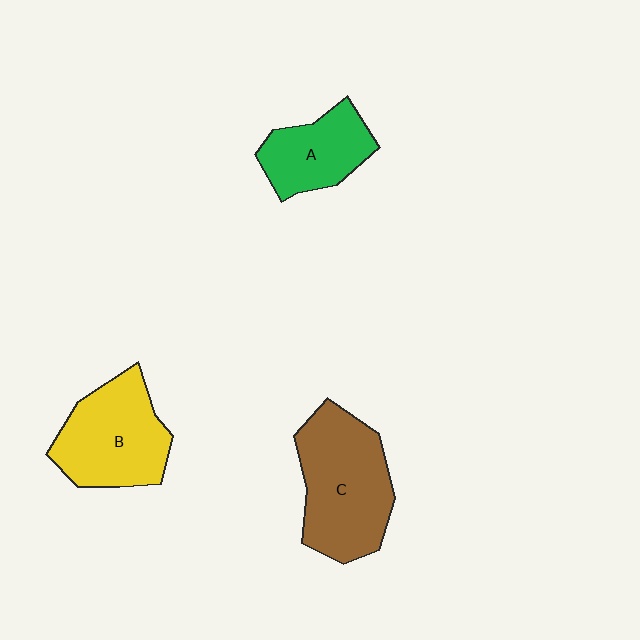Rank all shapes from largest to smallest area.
From largest to smallest: C (brown), B (yellow), A (green).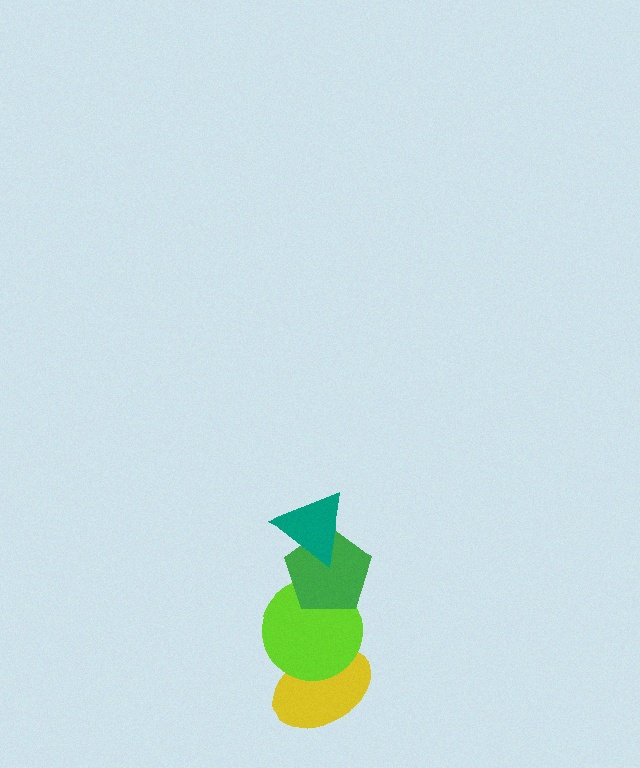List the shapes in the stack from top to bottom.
From top to bottom: the teal triangle, the green pentagon, the lime circle, the yellow ellipse.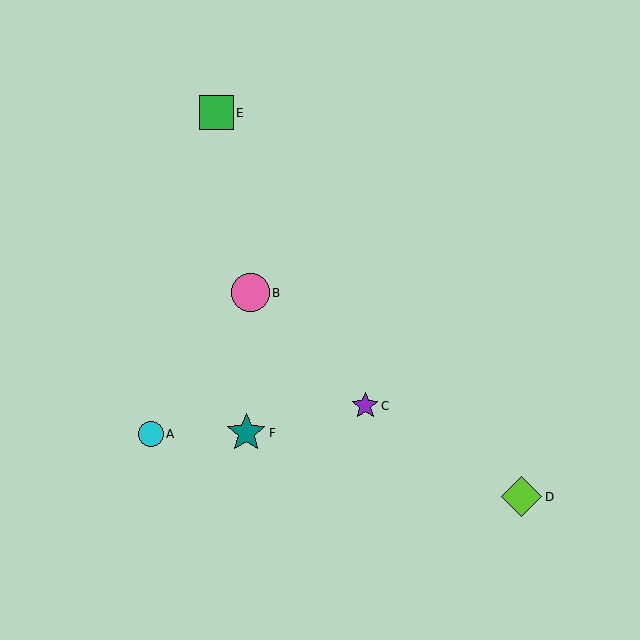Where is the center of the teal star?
The center of the teal star is at (246, 433).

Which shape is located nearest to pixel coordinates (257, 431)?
The teal star (labeled F) at (246, 433) is nearest to that location.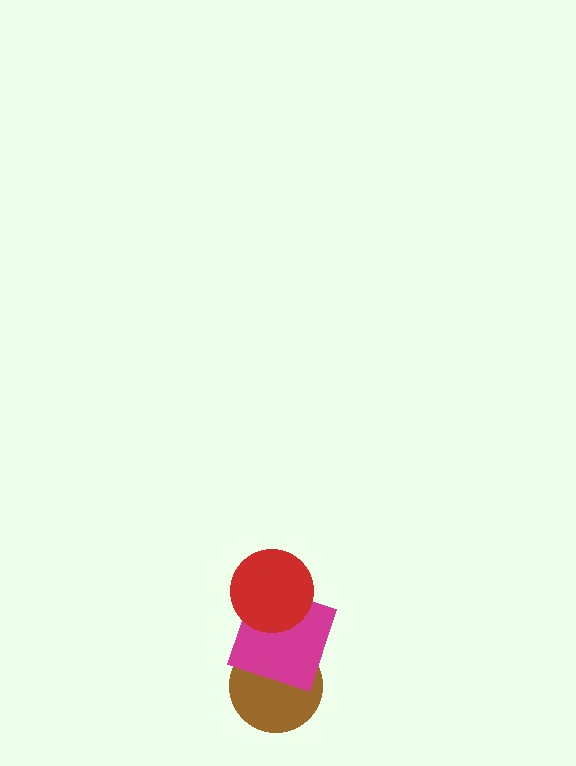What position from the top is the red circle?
The red circle is 1st from the top.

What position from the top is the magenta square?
The magenta square is 2nd from the top.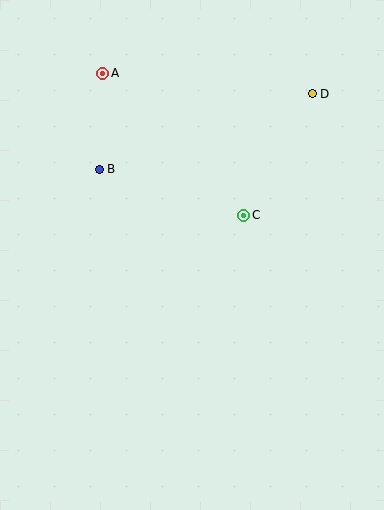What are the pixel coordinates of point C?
Point C is at (244, 215).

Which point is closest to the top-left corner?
Point A is closest to the top-left corner.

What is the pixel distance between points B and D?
The distance between B and D is 226 pixels.